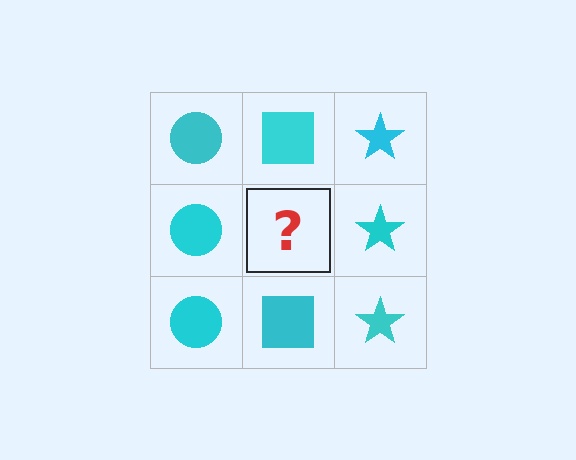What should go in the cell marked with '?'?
The missing cell should contain a cyan square.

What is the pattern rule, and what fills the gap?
The rule is that each column has a consistent shape. The gap should be filled with a cyan square.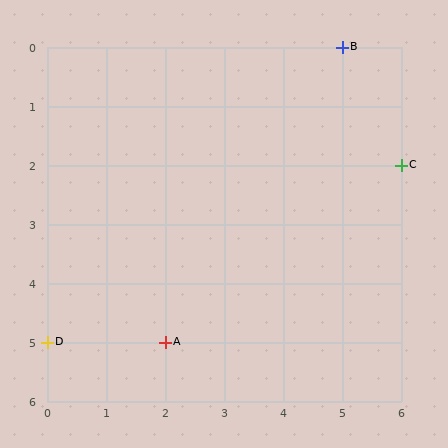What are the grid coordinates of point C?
Point C is at grid coordinates (6, 2).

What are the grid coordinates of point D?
Point D is at grid coordinates (0, 5).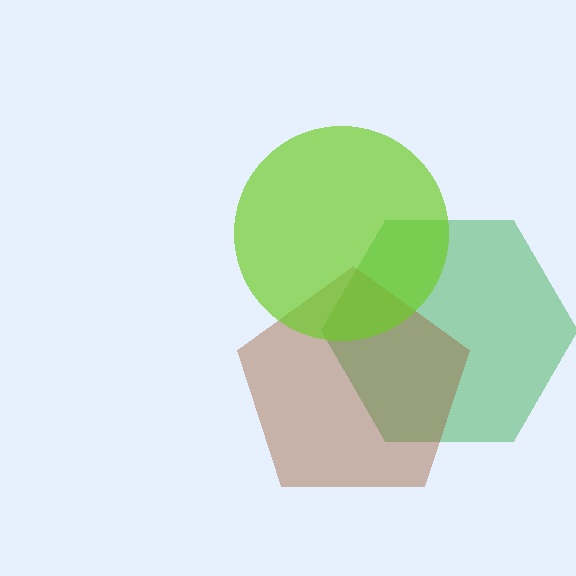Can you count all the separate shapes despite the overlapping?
Yes, there are 3 separate shapes.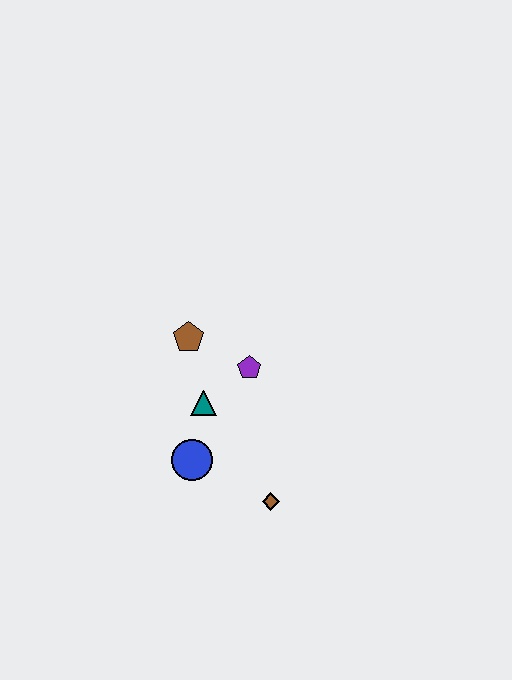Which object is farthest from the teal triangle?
The brown diamond is farthest from the teal triangle.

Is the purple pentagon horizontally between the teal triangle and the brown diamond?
Yes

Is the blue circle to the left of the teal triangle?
Yes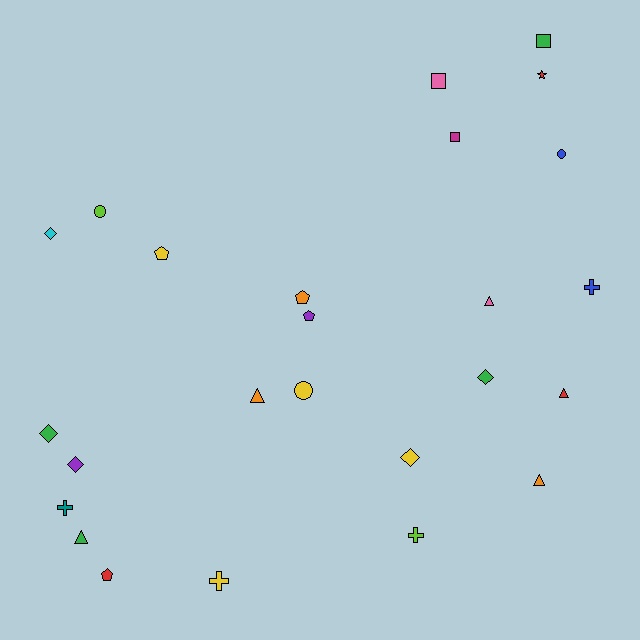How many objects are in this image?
There are 25 objects.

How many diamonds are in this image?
There are 5 diamonds.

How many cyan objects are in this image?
There is 1 cyan object.